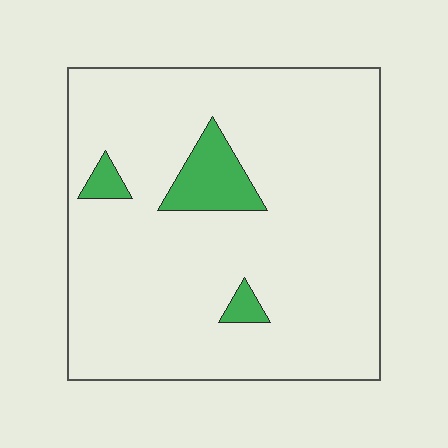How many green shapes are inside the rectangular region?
3.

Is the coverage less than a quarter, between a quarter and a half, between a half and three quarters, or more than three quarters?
Less than a quarter.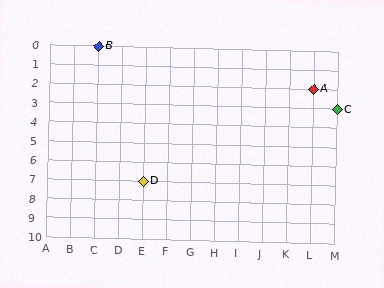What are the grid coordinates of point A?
Point A is at grid coordinates (L, 2).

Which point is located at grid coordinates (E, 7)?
Point D is at (E, 7).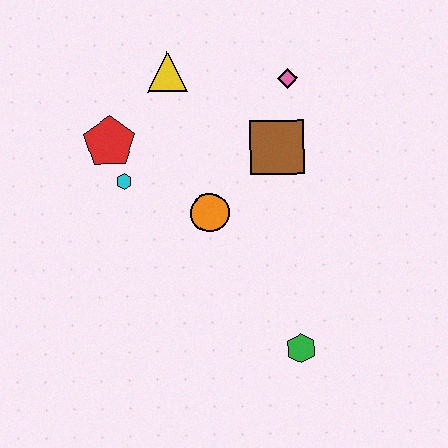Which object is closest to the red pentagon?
The cyan hexagon is closest to the red pentagon.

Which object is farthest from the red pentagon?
The green hexagon is farthest from the red pentagon.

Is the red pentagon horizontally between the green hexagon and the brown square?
No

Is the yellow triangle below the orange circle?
No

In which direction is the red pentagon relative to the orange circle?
The red pentagon is to the left of the orange circle.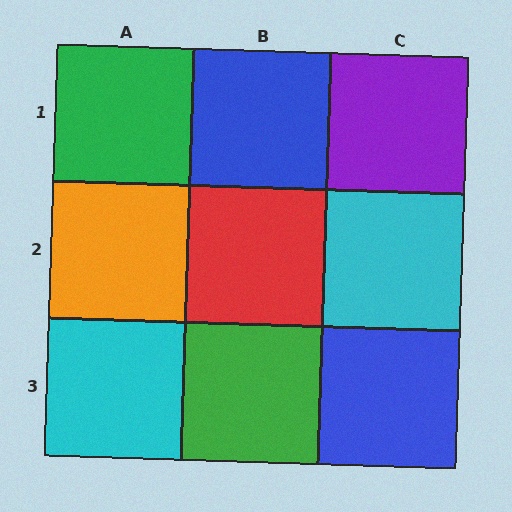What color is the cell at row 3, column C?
Blue.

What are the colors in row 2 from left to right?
Orange, red, cyan.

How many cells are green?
2 cells are green.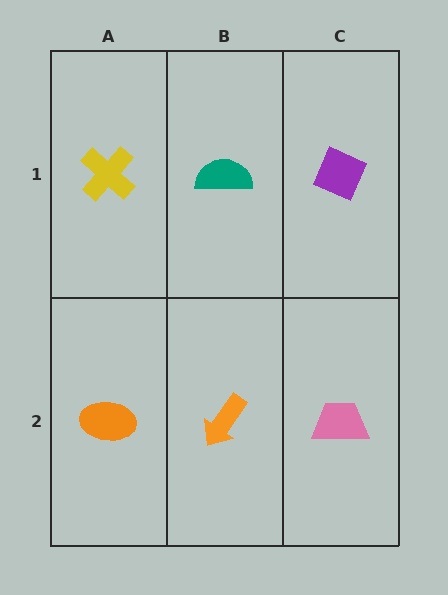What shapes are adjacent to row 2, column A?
A yellow cross (row 1, column A), an orange arrow (row 2, column B).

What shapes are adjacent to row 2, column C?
A purple diamond (row 1, column C), an orange arrow (row 2, column B).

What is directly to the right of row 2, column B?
A pink trapezoid.